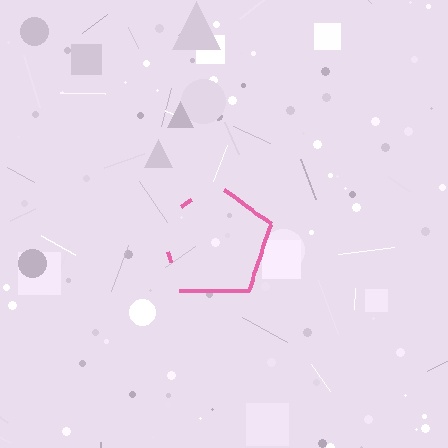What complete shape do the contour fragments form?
The contour fragments form a pentagon.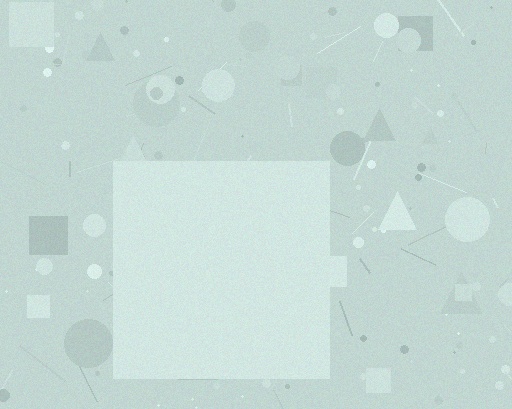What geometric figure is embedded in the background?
A square is embedded in the background.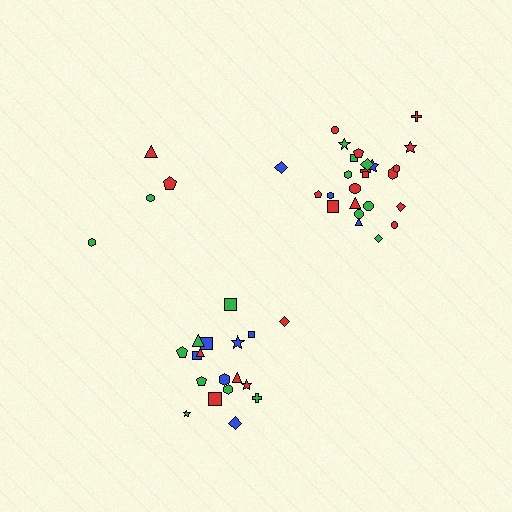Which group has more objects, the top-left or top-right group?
The top-right group.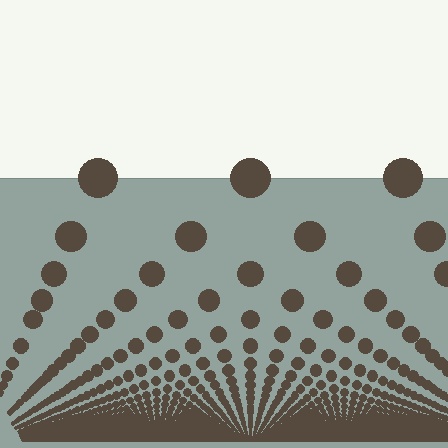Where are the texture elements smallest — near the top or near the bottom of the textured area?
Near the bottom.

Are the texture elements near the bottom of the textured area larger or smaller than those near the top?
Smaller. The gradient is inverted — elements near the bottom are smaller and denser.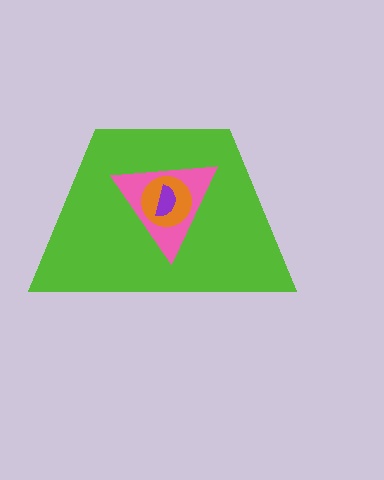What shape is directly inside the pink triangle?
The orange circle.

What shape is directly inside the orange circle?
The purple semicircle.